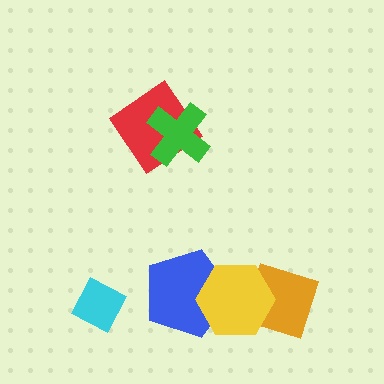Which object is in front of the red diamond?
The green cross is in front of the red diamond.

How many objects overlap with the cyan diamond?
0 objects overlap with the cyan diamond.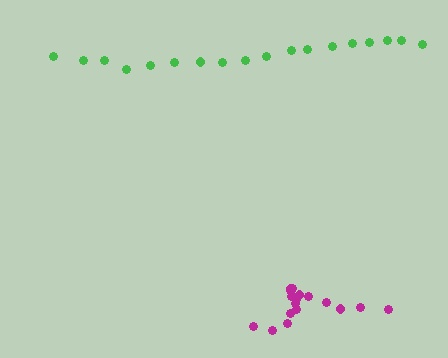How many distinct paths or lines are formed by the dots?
There are 2 distinct paths.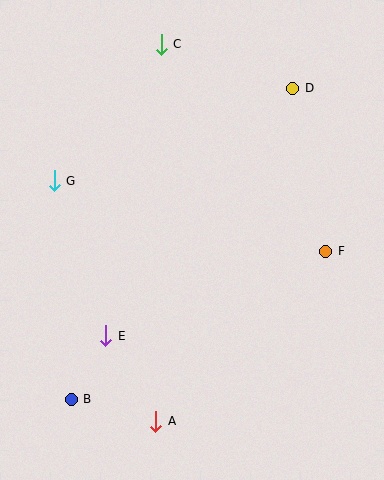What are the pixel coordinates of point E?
Point E is at (106, 336).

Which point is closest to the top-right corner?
Point D is closest to the top-right corner.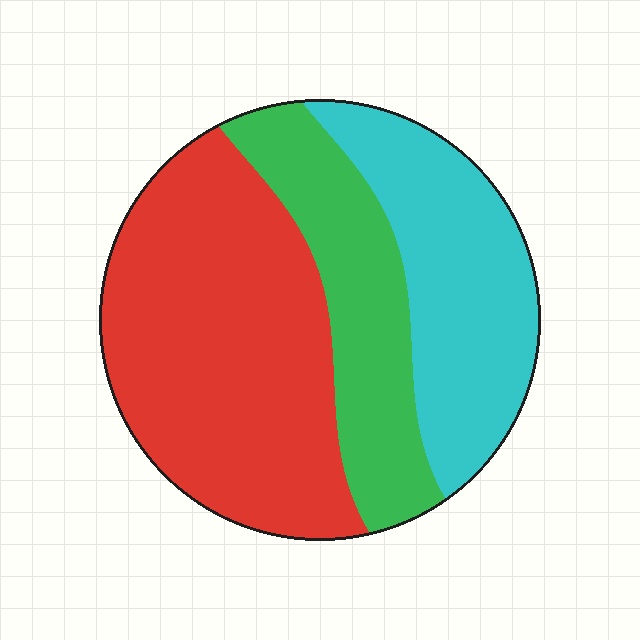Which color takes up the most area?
Red, at roughly 50%.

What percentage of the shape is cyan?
Cyan takes up about one quarter (1/4) of the shape.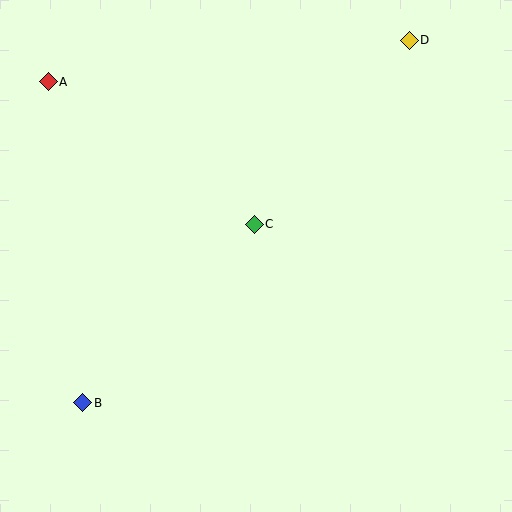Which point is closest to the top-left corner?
Point A is closest to the top-left corner.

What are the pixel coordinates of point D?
Point D is at (409, 40).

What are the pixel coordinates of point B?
Point B is at (83, 403).